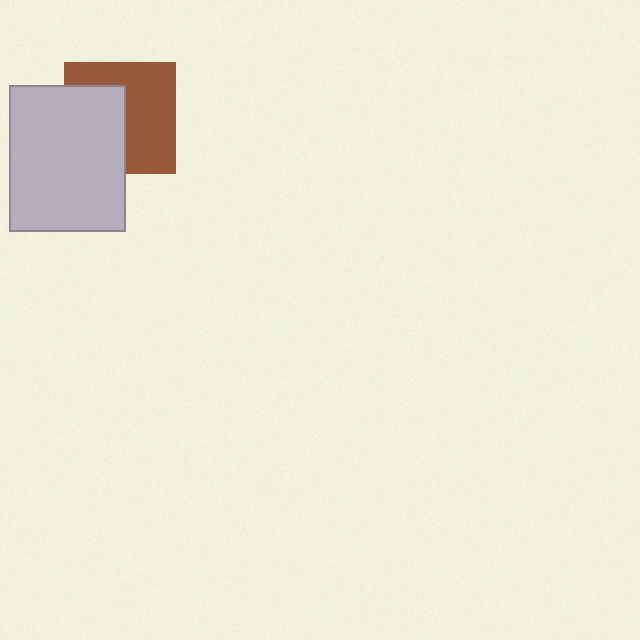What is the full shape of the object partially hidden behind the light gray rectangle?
The partially hidden object is a brown square.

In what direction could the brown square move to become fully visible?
The brown square could move right. That would shift it out from behind the light gray rectangle entirely.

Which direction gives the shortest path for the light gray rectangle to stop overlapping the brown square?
Moving left gives the shortest separation.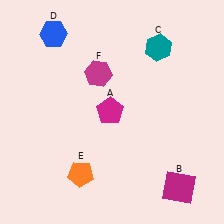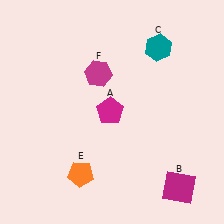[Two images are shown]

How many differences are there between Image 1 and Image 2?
There is 1 difference between the two images.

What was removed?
The blue hexagon (D) was removed in Image 2.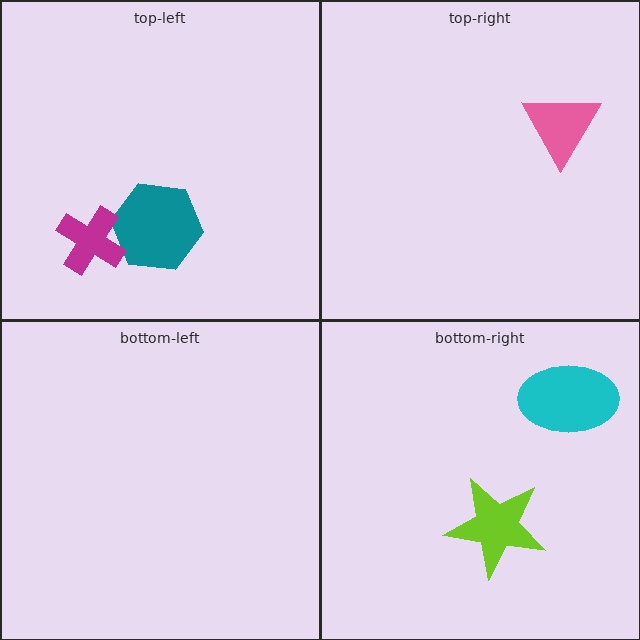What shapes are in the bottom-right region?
The cyan ellipse, the lime star.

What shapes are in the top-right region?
The pink triangle.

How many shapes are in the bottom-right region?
2.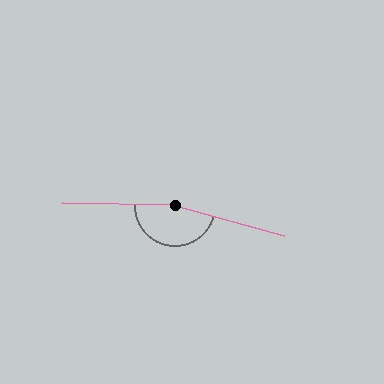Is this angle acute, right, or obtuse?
It is obtuse.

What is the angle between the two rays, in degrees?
Approximately 166 degrees.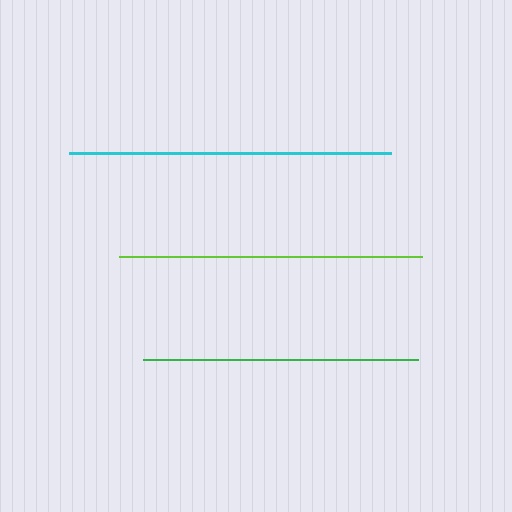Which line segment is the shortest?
The green line is the shortest at approximately 275 pixels.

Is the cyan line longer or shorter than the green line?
The cyan line is longer than the green line.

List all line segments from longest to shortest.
From longest to shortest: cyan, lime, green.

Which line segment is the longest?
The cyan line is the longest at approximately 321 pixels.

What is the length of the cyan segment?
The cyan segment is approximately 321 pixels long.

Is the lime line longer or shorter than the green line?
The lime line is longer than the green line.